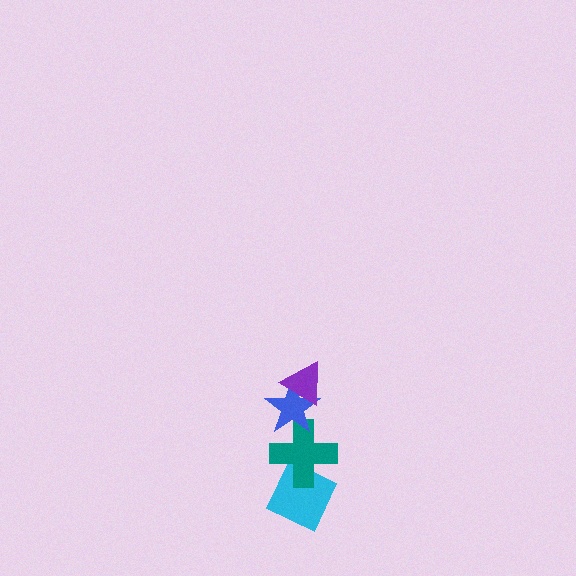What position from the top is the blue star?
The blue star is 2nd from the top.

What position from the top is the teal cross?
The teal cross is 3rd from the top.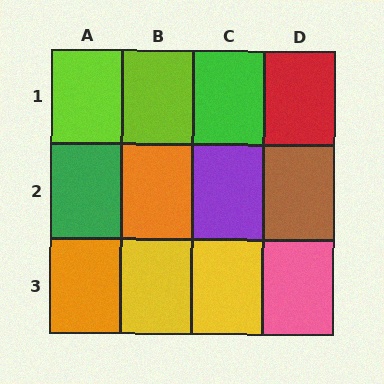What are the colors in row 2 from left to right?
Green, orange, purple, brown.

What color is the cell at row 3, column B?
Yellow.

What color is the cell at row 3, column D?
Pink.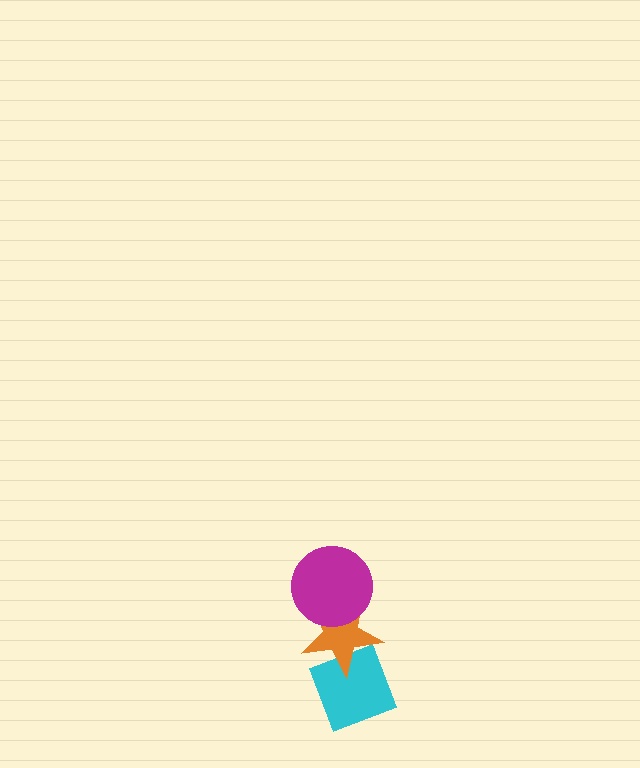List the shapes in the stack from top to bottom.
From top to bottom: the magenta circle, the orange star, the cyan diamond.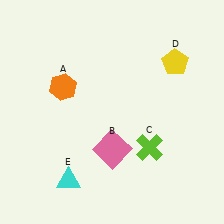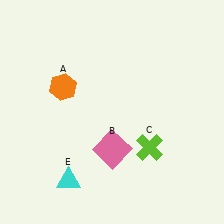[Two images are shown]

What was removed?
The yellow pentagon (D) was removed in Image 2.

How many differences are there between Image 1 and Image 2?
There is 1 difference between the two images.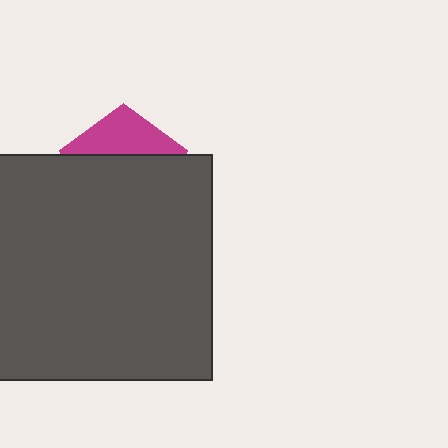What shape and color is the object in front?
The object in front is a dark gray square.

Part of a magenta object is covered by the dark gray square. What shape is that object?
It is a pentagon.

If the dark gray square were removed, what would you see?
You would see the complete magenta pentagon.